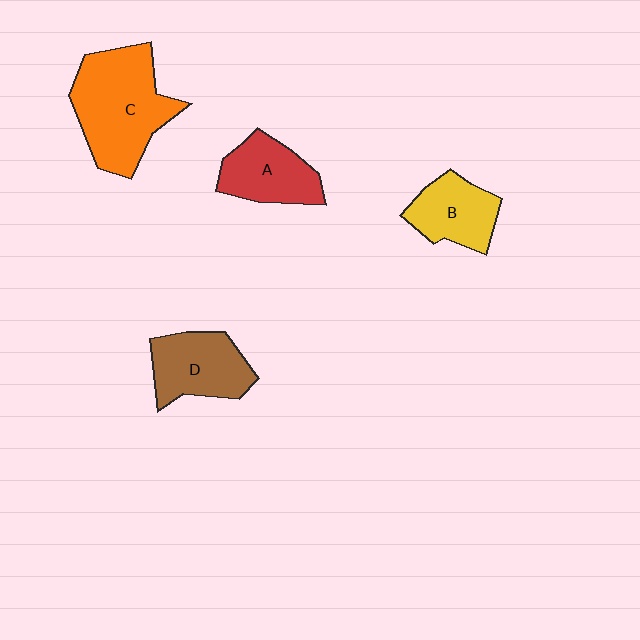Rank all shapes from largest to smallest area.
From largest to smallest: C (orange), D (brown), A (red), B (yellow).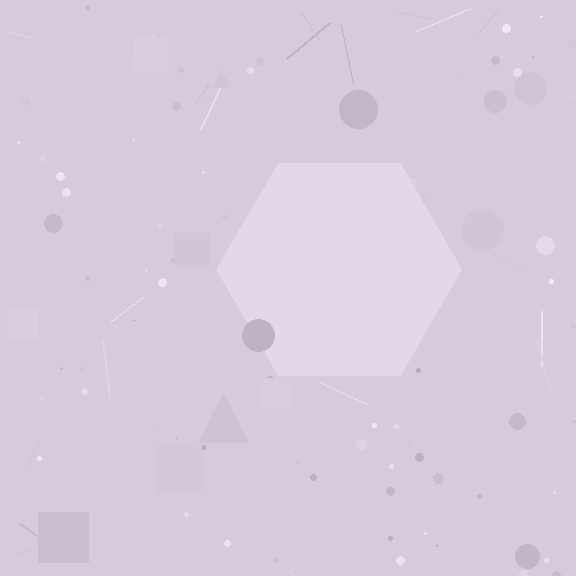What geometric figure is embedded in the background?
A hexagon is embedded in the background.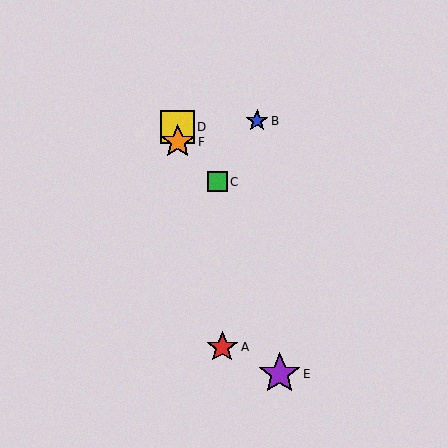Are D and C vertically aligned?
No, D is at x≈178 and C is at x≈217.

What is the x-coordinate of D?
Object D is at x≈178.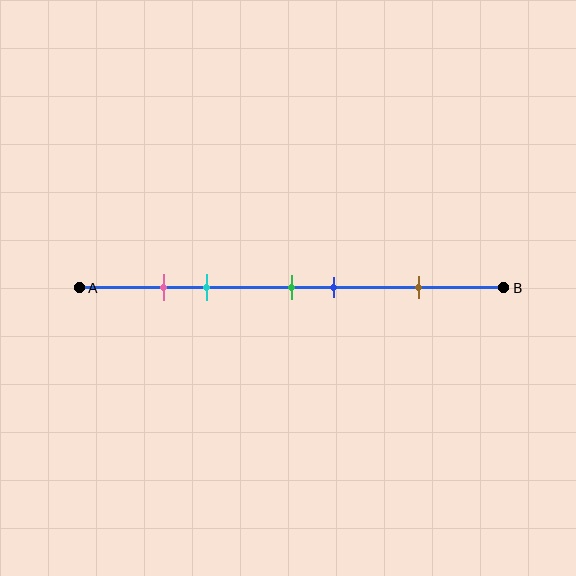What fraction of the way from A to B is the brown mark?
The brown mark is approximately 80% (0.8) of the way from A to B.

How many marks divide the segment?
There are 5 marks dividing the segment.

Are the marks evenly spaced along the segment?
No, the marks are not evenly spaced.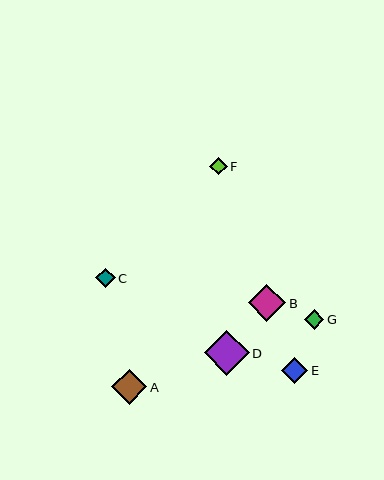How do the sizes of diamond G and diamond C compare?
Diamond G and diamond C are approximately the same size.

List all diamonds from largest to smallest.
From largest to smallest: D, B, A, E, G, C, F.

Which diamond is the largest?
Diamond D is the largest with a size of approximately 45 pixels.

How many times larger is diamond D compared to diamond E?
Diamond D is approximately 1.7 times the size of diamond E.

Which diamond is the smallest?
Diamond F is the smallest with a size of approximately 17 pixels.